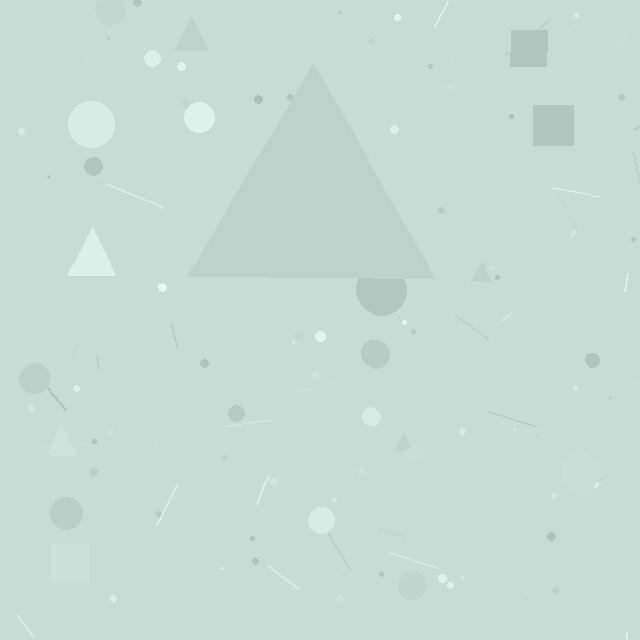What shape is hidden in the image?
A triangle is hidden in the image.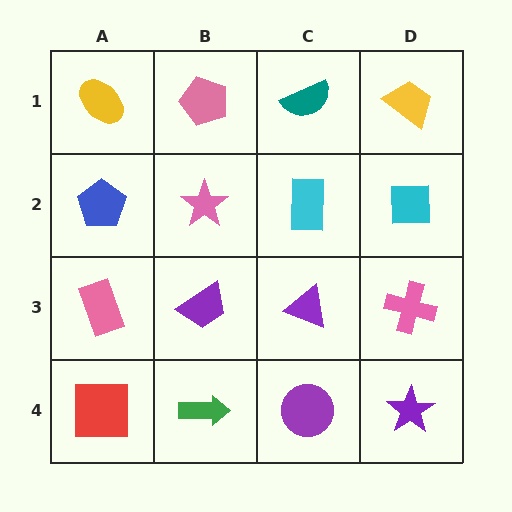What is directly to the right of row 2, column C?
A cyan square.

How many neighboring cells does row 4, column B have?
3.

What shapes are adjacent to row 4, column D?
A pink cross (row 3, column D), a purple circle (row 4, column C).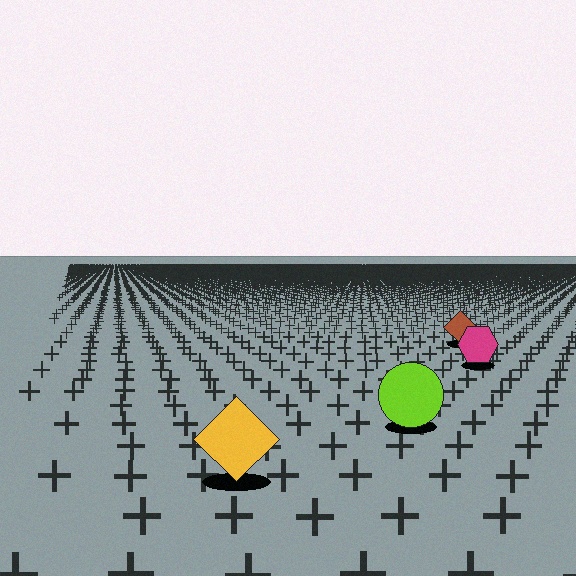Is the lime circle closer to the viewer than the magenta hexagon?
Yes. The lime circle is closer — you can tell from the texture gradient: the ground texture is coarser near it.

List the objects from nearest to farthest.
From nearest to farthest: the yellow diamond, the lime circle, the magenta hexagon, the brown diamond.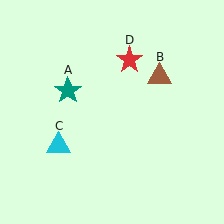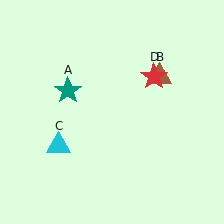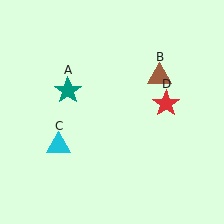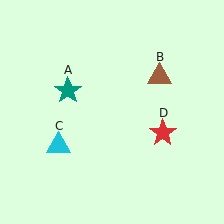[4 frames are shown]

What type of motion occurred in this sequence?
The red star (object D) rotated clockwise around the center of the scene.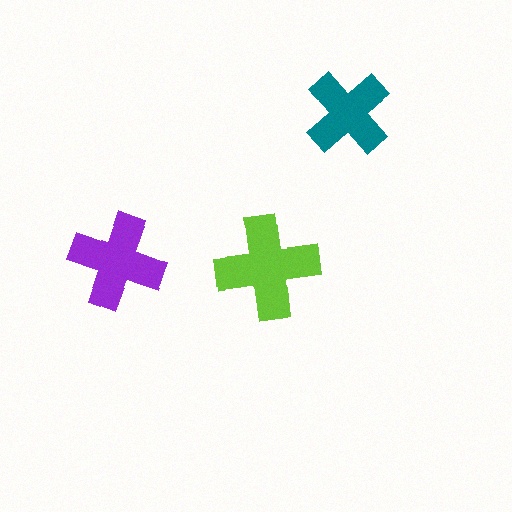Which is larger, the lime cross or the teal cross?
The lime one.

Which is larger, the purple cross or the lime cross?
The lime one.